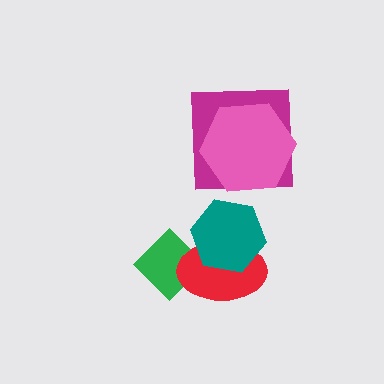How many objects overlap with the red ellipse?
2 objects overlap with the red ellipse.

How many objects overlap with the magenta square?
1 object overlaps with the magenta square.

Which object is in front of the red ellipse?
The teal hexagon is in front of the red ellipse.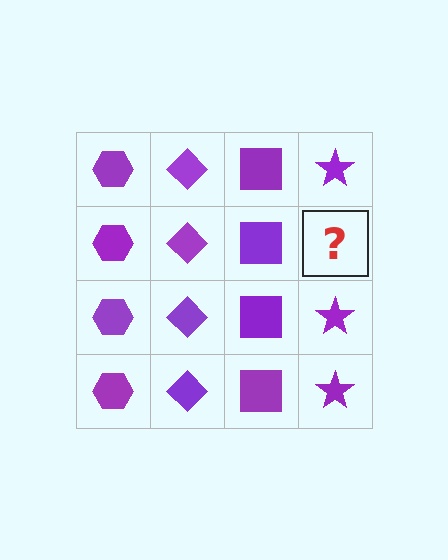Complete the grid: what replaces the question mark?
The question mark should be replaced with a purple star.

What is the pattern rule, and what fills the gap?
The rule is that each column has a consistent shape. The gap should be filled with a purple star.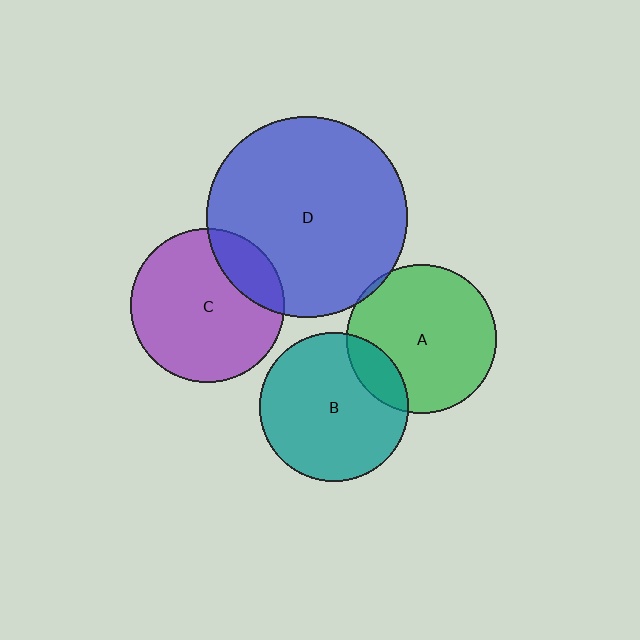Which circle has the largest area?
Circle D (blue).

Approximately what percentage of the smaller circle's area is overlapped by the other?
Approximately 20%.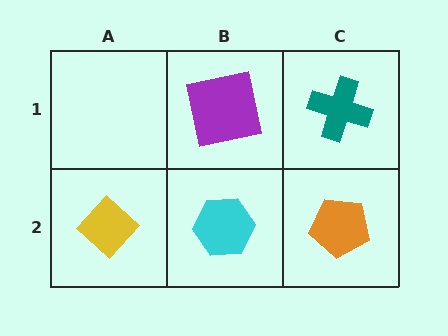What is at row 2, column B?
A cyan hexagon.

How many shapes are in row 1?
2 shapes.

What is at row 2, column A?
A yellow diamond.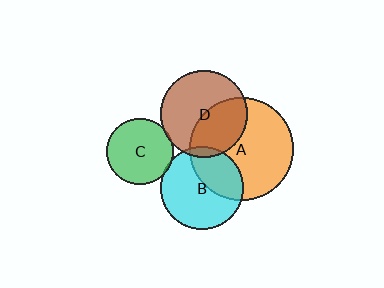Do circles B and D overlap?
Yes.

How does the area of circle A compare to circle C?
Approximately 2.4 times.